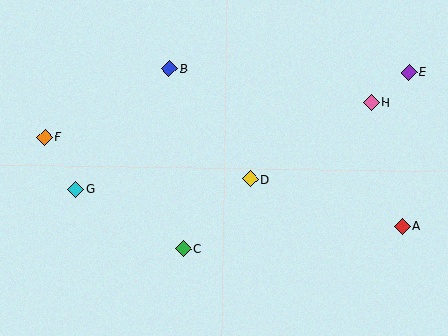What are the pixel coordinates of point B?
Point B is at (169, 69).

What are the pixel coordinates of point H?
Point H is at (371, 103).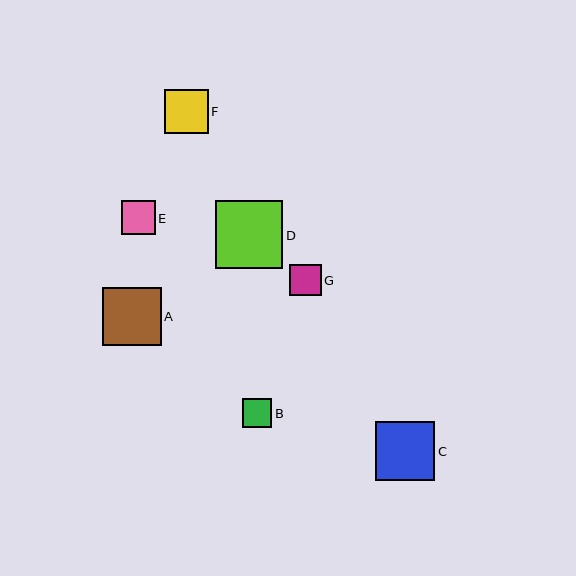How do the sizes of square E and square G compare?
Square E and square G are approximately the same size.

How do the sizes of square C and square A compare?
Square C and square A are approximately the same size.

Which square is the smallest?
Square B is the smallest with a size of approximately 29 pixels.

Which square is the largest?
Square D is the largest with a size of approximately 67 pixels.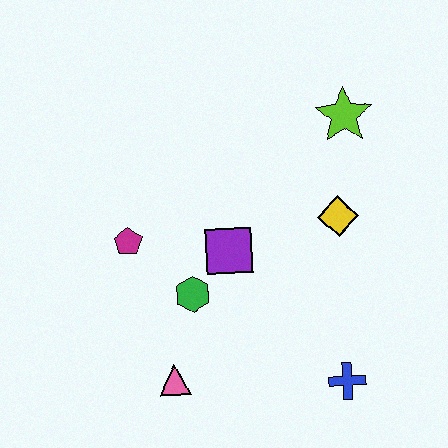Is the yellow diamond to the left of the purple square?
No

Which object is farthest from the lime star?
The pink triangle is farthest from the lime star.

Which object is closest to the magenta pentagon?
The green hexagon is closest to the magenta pentagon.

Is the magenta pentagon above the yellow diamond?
No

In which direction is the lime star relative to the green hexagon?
The lime star is above the green hexagon.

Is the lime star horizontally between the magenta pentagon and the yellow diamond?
No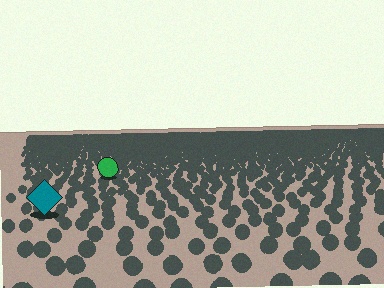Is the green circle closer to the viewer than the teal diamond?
No. The teal diamond is closer — you can tell from the texture gradient: the ground texture is coarser near it.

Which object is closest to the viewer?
The teal diamond is closest. The texture marks near it are larger and more spread out.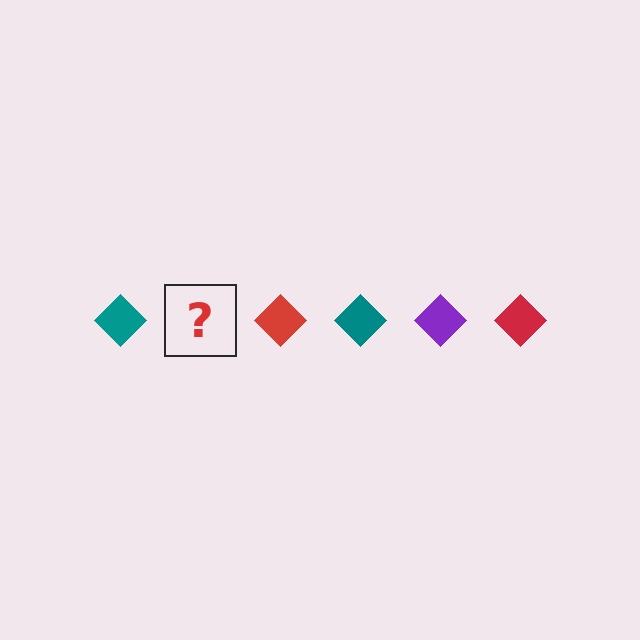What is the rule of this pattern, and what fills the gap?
The rule is that the pattern cycles through teal, purple, red diamonds. The gap should be filled with a purple diamond.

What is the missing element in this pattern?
The missing element is a purple diamond.